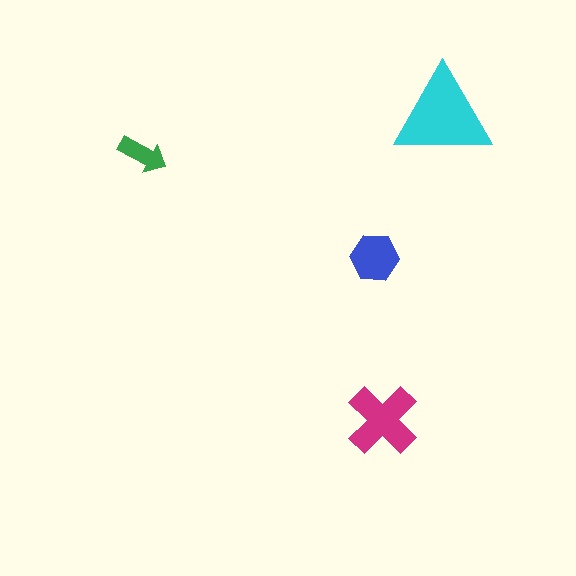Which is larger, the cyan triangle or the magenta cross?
The cyan triangle.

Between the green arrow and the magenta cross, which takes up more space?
The magenta cross.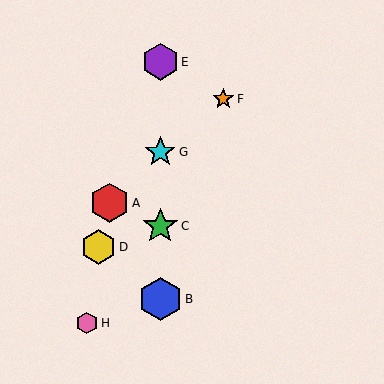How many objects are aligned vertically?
4 objects (B, C, E, G) are aligned vertically.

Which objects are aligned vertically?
Objects B, C, E, G are aligned vertically.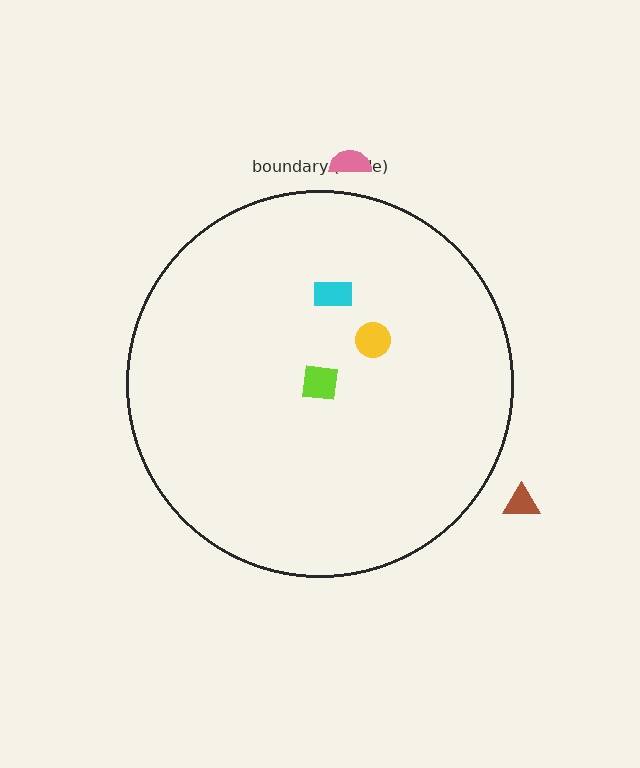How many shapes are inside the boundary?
3 inside, 2 outside.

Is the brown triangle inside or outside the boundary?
Outside.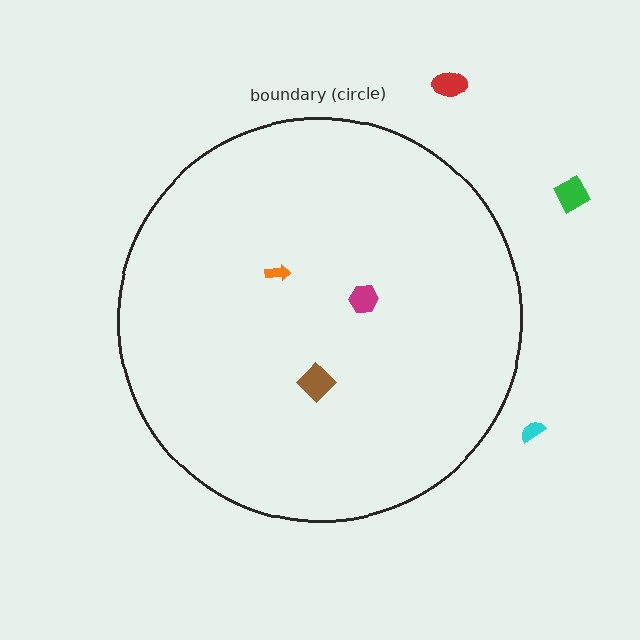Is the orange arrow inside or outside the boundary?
Inside.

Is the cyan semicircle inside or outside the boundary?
Outside.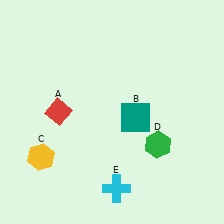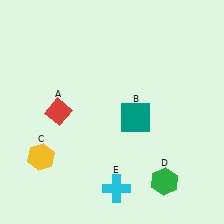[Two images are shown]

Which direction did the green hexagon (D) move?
The green hexagon (D) moved down.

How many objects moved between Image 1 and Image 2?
1 object moved between the two images.